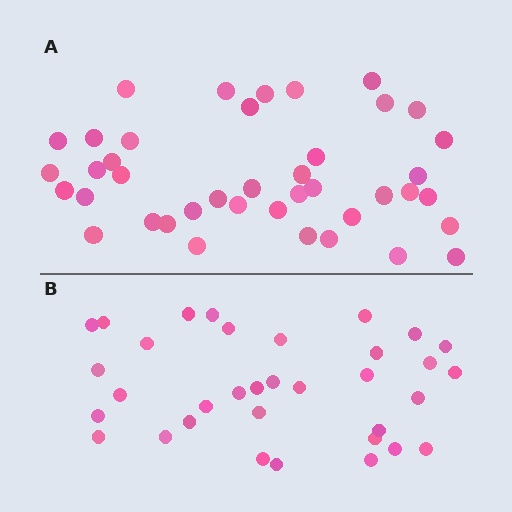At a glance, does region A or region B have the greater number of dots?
Region A (the top region) has more dots.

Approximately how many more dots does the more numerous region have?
Region A has roughly 8 or so more dots than region B.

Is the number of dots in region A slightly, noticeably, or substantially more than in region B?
Region A has only slightly more — the two regions are fairly close. The ratio is roughly 1.2 to 1.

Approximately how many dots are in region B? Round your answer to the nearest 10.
About 30 dots. (The exact count is 34, which rounds to 30.)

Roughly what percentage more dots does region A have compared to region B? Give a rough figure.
About 20% more.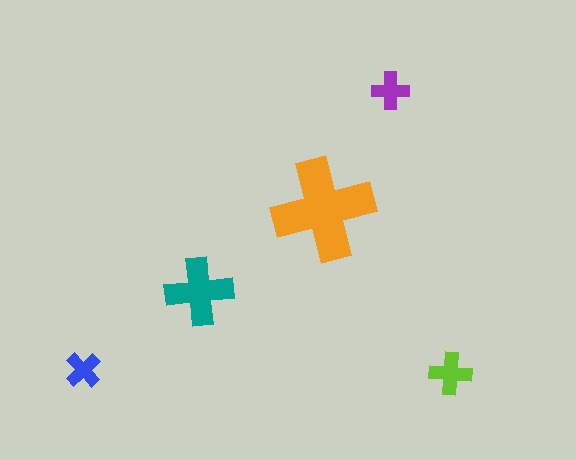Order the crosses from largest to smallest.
the orange one, the teal one, the lime one, the purple one, the blue one.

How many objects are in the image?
There are 5 objects in the image.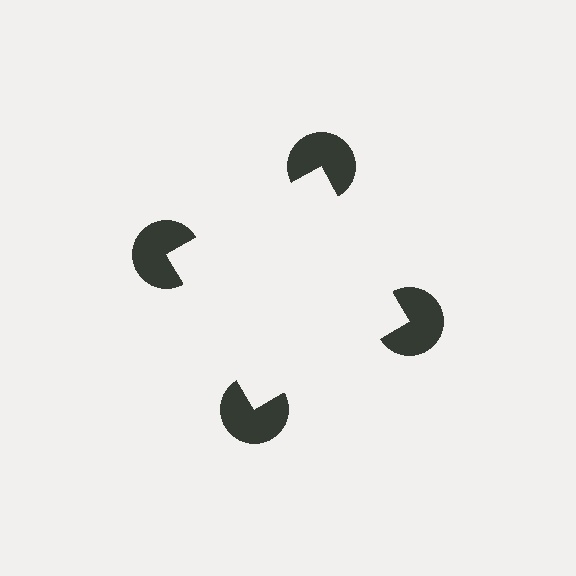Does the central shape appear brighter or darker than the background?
It typically appears slightly brighter than the background, even though no actual brightness change is drawn.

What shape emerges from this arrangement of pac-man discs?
An illusory square — its edges are inferred from the aligned wedge cuts in the pac-man discs, not physically drawn.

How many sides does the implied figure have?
4 sides.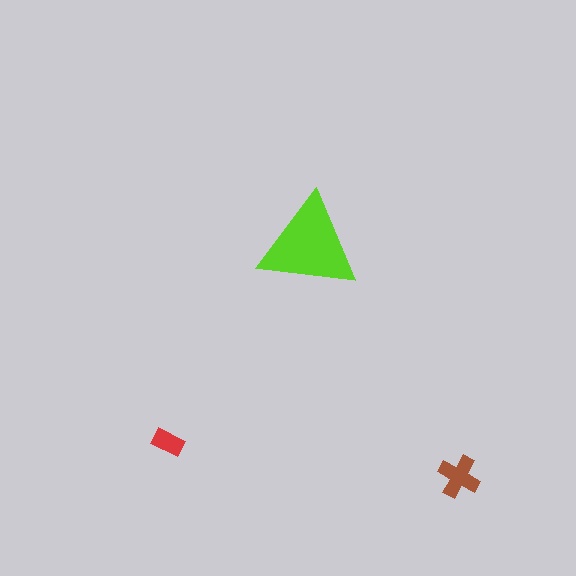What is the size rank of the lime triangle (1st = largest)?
1st.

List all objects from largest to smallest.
The lime triangle, the brown cross, the red rectangle.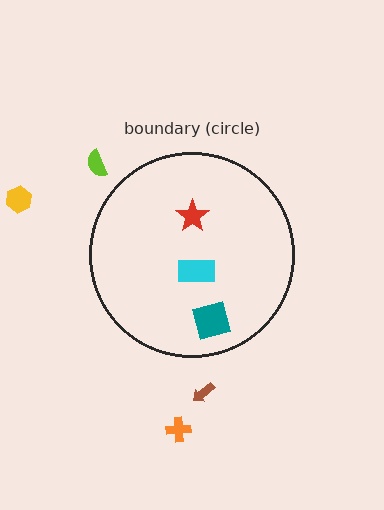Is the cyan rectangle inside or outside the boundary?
Inside.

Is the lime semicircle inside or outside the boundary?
Outside.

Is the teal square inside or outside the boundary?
Inside.